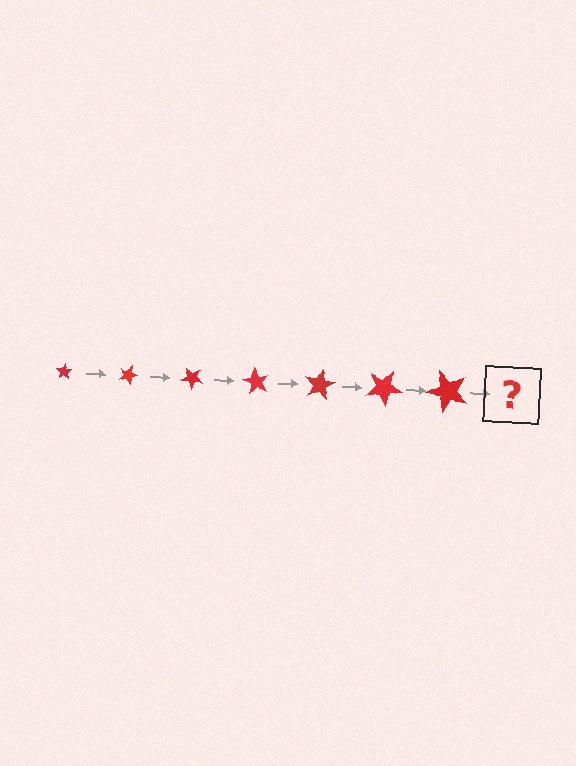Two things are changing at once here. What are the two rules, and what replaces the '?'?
The two rules are that the star grows larger each step and it rotates 20 degrees each step. The '?' should be a star, larger than the previous one and rotated 140 degrees from the start.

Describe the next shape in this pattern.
It should be a star, larger than the previous one and rotated 140 degrees from the start.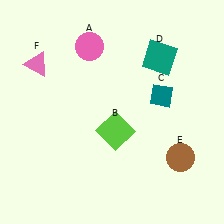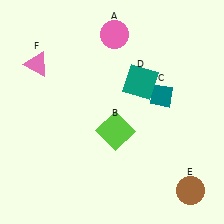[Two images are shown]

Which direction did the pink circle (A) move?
The pink circle (A) moved right.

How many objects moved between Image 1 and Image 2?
3 objects moved between the two images.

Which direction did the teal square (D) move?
The teal square (D) moved down.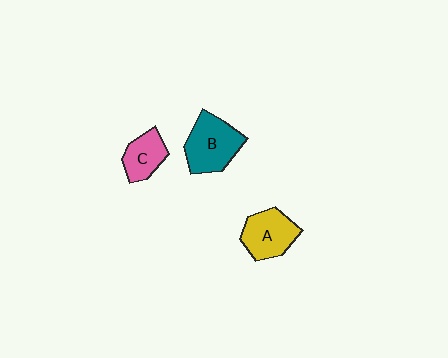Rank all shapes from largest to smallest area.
From largest to smallest: B (teal), A (yellow), C (pink).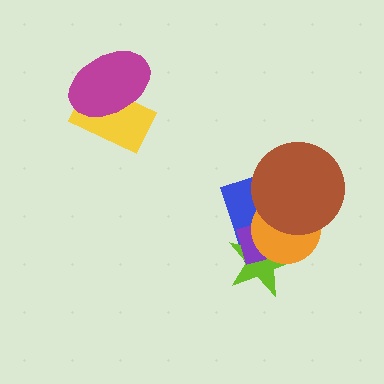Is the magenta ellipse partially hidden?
No, no other shape covers it.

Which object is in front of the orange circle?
The brown circle is in front of the orange circle.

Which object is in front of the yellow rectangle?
The magenta ellipse is in front of the yellow rectangle.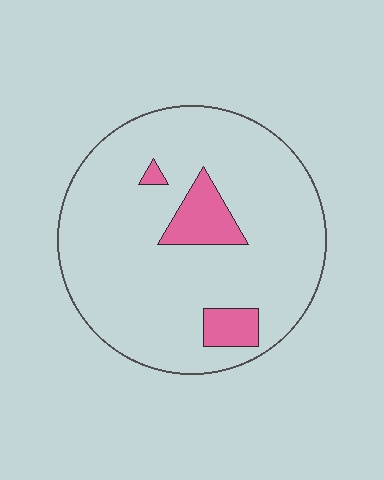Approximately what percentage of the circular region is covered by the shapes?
Approximately 10%.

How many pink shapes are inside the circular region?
3.